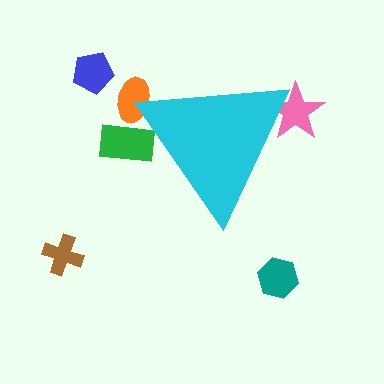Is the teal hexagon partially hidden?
No, the teal hexagon is fully visible.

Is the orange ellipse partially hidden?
Yes, the orange ellipse is partially hidden behind the cyan triangle.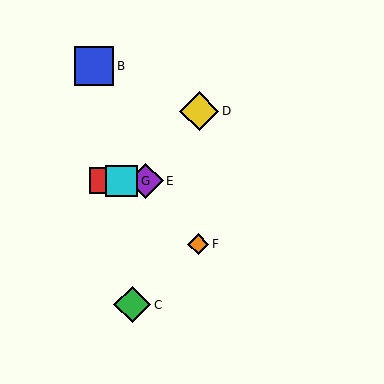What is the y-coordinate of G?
Object G is at y≈181.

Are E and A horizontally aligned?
Yes, both are at y≈181.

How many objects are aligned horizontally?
3 objects (A, E, G) are aligned horizontally.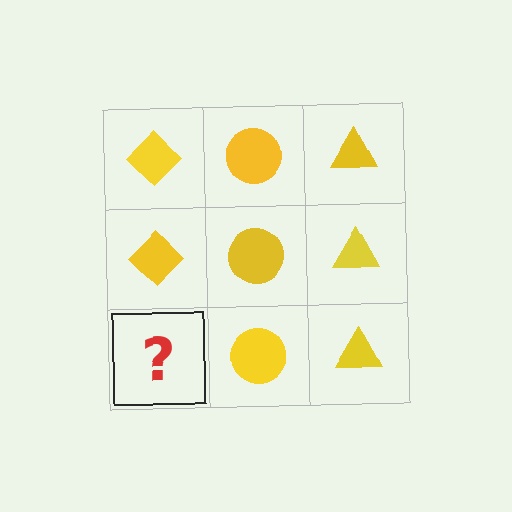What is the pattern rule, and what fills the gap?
The rule is that each column has a consistent shape. The gap should be filled with a yellow diamond.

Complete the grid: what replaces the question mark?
The question mark should be replaced with a yellow diamond.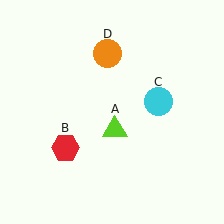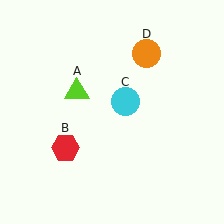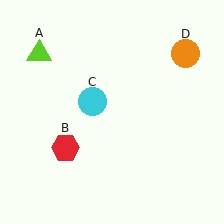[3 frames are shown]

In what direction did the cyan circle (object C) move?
The cyan circle (object C) moved left.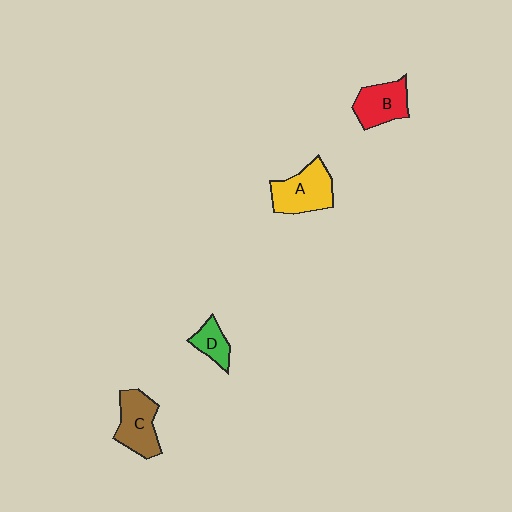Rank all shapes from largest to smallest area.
From largest to smallest: A (yellow), C (brown), B (red), D (green).